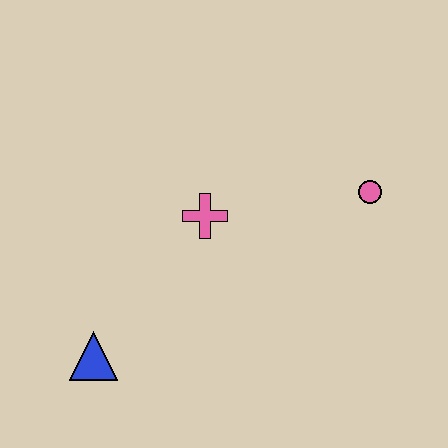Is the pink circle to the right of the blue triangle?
Yes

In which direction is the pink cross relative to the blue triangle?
The pink cross is above the blue triangle.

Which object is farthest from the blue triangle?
The pink circle is farthest from the blue triangle.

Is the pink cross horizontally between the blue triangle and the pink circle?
Yes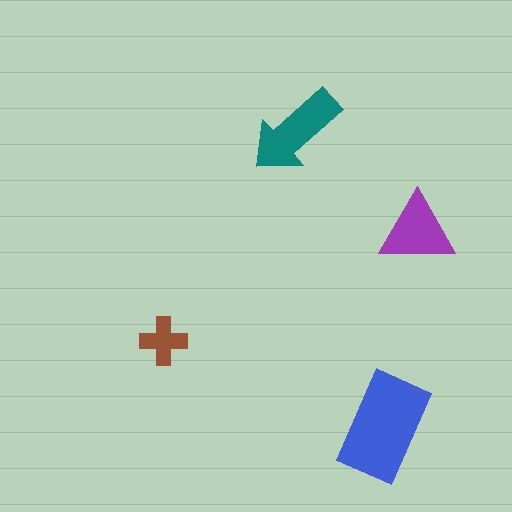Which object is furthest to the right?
The purple triangle is rightmost.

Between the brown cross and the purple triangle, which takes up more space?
The purple triangle.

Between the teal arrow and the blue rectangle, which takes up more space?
The blue rectangle.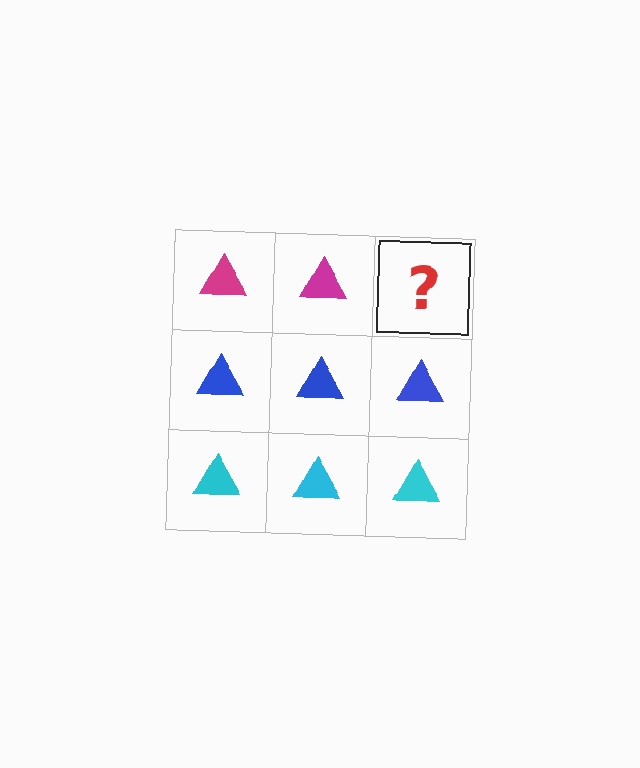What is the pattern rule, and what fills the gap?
The rule is that each row has a consistent color. The gap should be filled with a magenta triangle.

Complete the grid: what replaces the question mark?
The question mark should be replaced with a magenta triangle.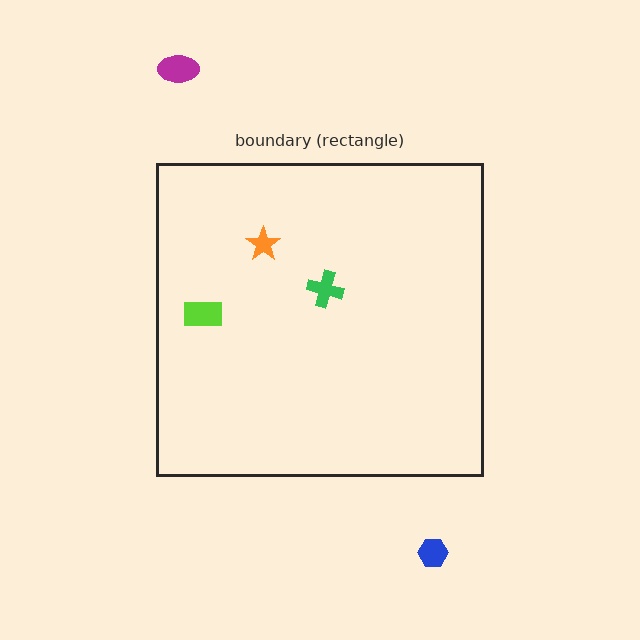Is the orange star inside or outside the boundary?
Inside.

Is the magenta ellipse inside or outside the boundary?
Outside.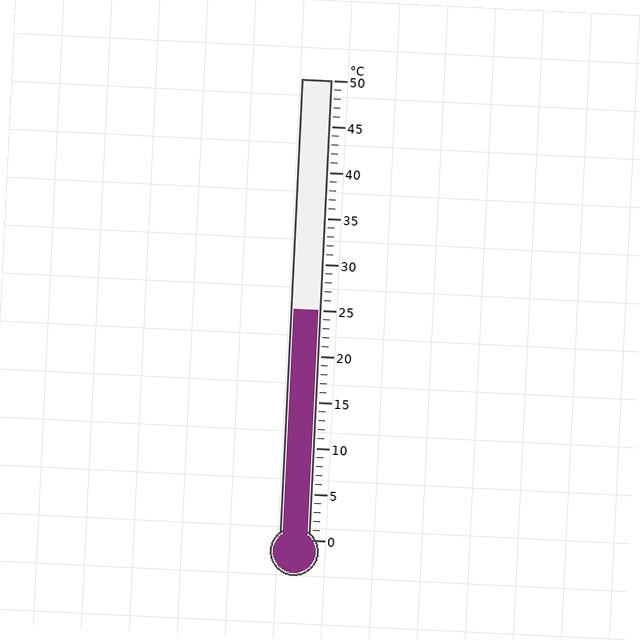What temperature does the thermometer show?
The thermometer shows approximately 25°C.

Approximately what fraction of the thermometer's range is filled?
The thermometer is filled to approximately 50% of its range.